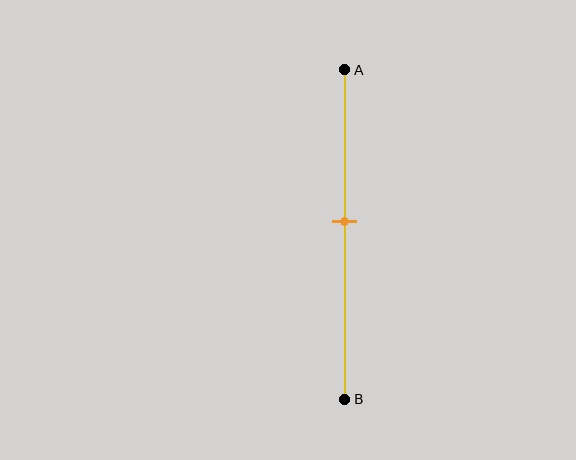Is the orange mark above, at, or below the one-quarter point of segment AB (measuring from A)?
The orange mark is below the one-quarter point of segment AB.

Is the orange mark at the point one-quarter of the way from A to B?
No, the mark is at about 45% from A, not at the 25% one-quarter point.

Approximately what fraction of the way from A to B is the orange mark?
The orange mark is approximately 45% of the way from A to B.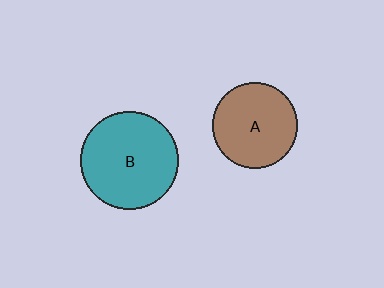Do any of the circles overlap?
No, none of the circles overlap.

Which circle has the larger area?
Circle B (teal).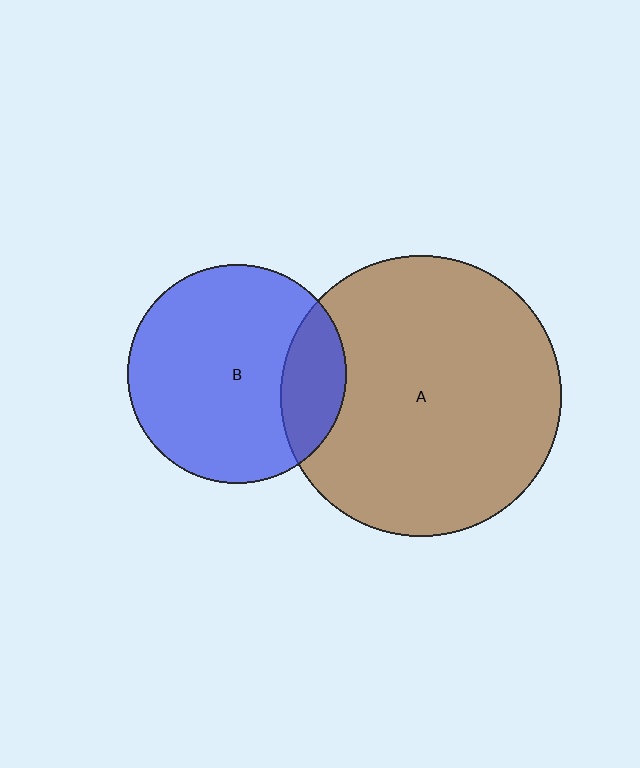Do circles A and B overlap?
Yes.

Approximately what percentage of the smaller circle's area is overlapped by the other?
Approximately 20%.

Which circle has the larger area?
Circle A (brown).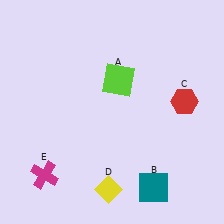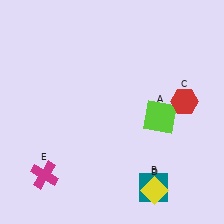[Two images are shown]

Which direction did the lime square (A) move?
The lime square (A) moved right.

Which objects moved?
The objects that moved are: the lime square (A), the yellow diamond (D).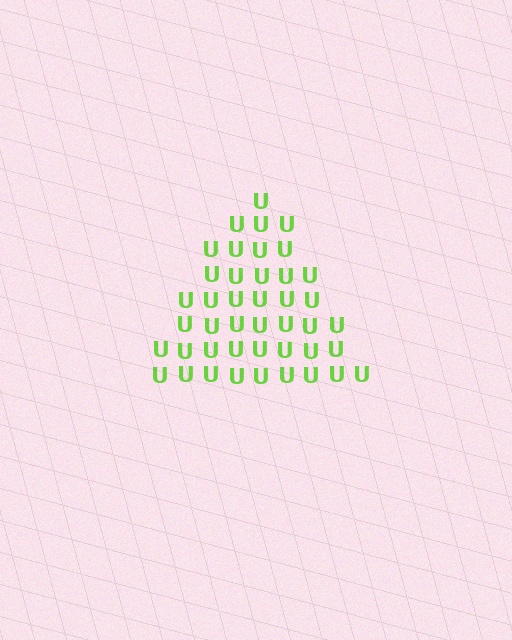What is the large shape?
The large shape is a triangle.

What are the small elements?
The small elements are letter U's.